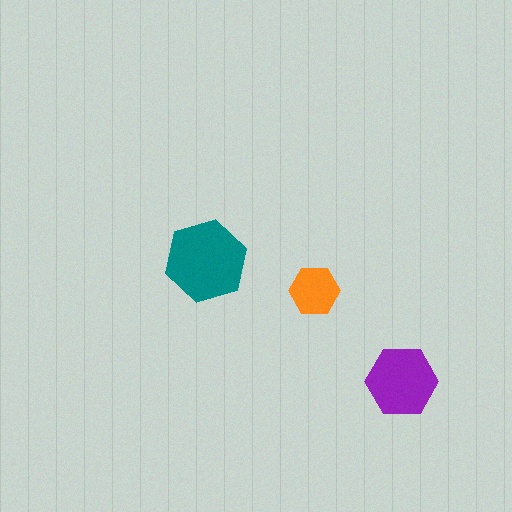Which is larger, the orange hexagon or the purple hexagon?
The purple one.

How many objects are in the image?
There are 3 objects in the image.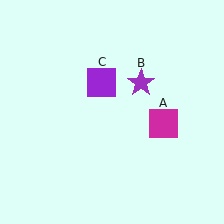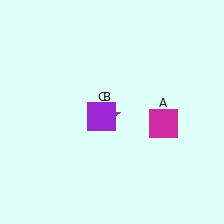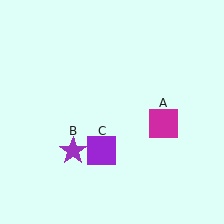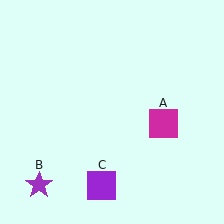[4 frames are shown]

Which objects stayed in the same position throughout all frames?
Magenta square (object A) remained stationary.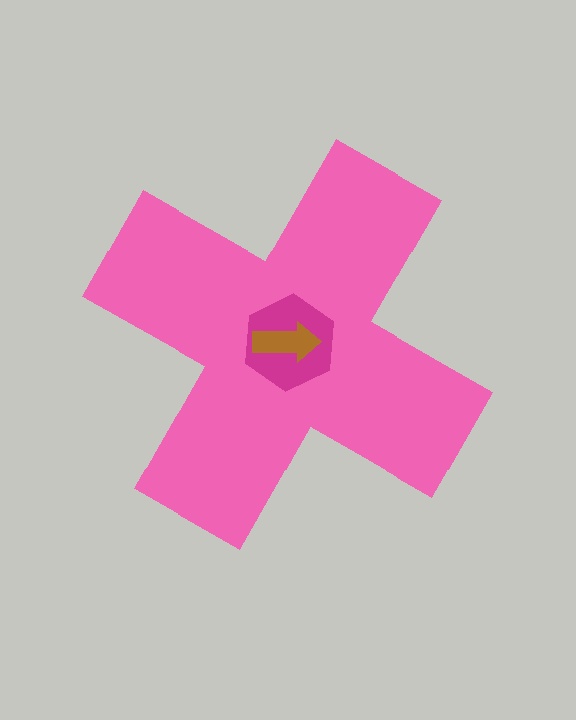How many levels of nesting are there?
3.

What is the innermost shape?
The brown arrow.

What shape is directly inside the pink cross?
The magenta hexagon.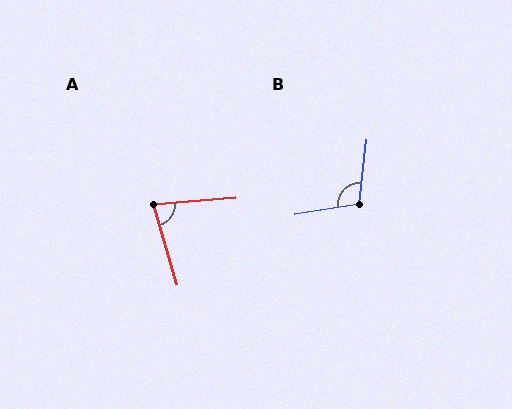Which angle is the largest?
B, at approximately 105 degrees.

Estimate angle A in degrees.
Approximately 79 degrees.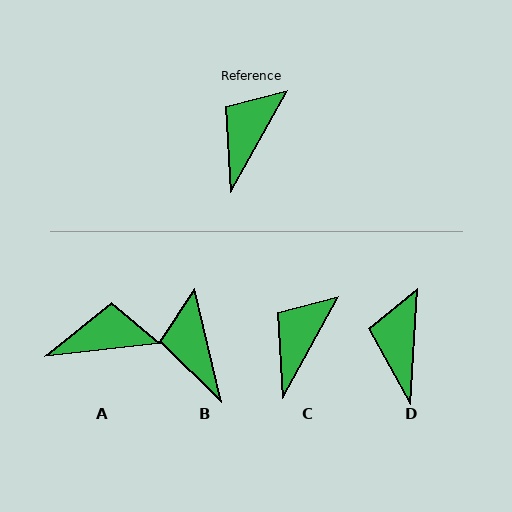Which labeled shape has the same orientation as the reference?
C.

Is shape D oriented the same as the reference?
No, it is off by about 26 degrees.